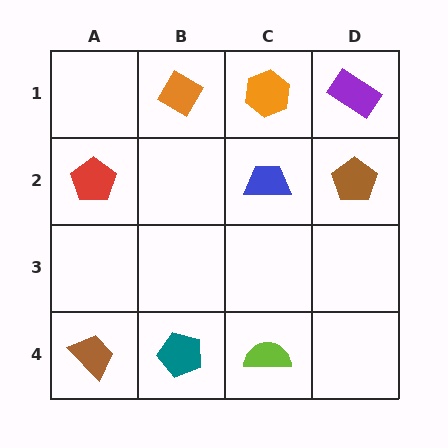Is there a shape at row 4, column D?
No, that cell is empty.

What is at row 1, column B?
An orange diamond.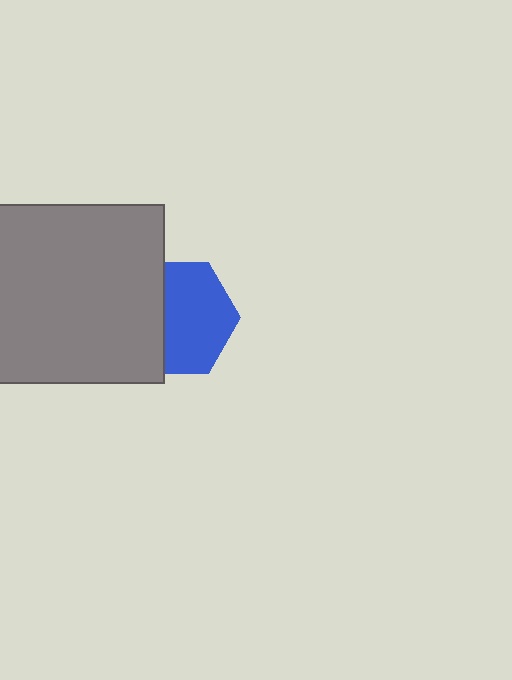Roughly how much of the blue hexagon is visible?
About half of it is visible (roughly 61%).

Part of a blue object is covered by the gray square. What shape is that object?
It is a hexagon.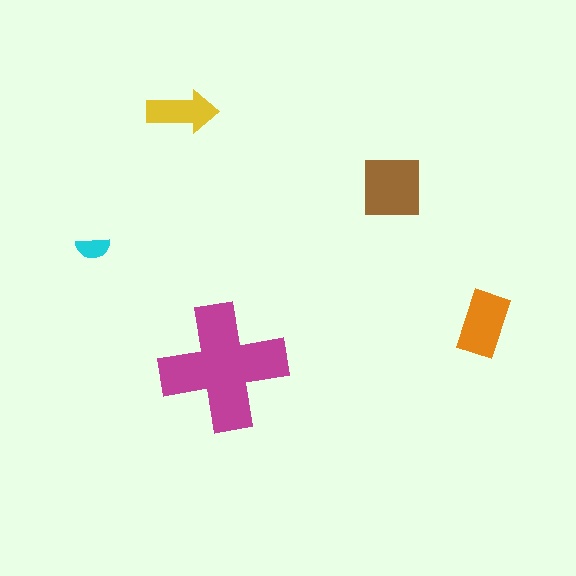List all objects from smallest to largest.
The cyan semicircle, the yellow arrow, the orange rectangle, the brown square, the magenta cross.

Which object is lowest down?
The magenta cross is bottommost.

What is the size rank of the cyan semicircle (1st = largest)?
5th.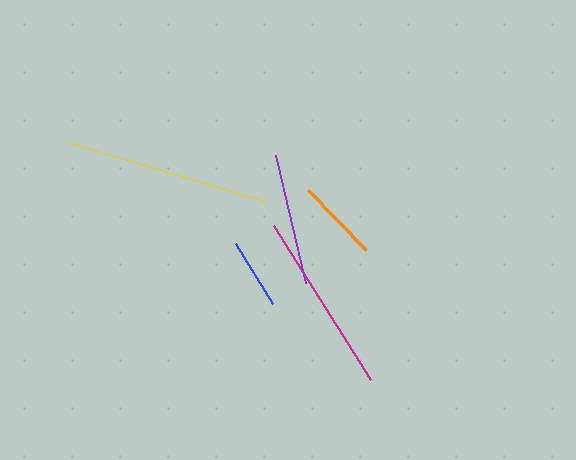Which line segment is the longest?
The yellow line is the longest at approximately 206 pixels.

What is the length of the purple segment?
The purple segment is approximately 131 pixels long.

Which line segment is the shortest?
The blue line is the shortest at approximately 70 pixels.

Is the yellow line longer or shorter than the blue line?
The yellow line is longer than the blue line.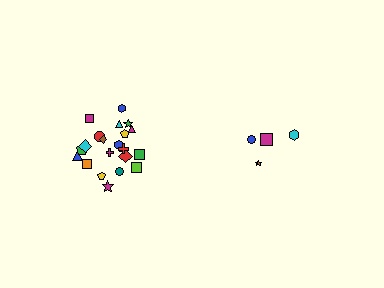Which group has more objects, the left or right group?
The left group.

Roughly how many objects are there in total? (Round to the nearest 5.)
Roughly 25 objects in total.